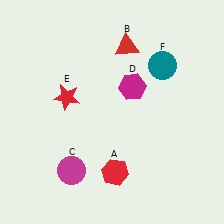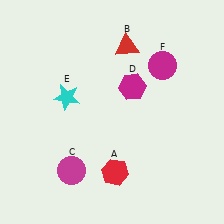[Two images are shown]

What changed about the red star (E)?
In Image 1, E is red. In Image 2, it changed to cyan.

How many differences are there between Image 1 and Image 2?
There are 2 differences between the two images.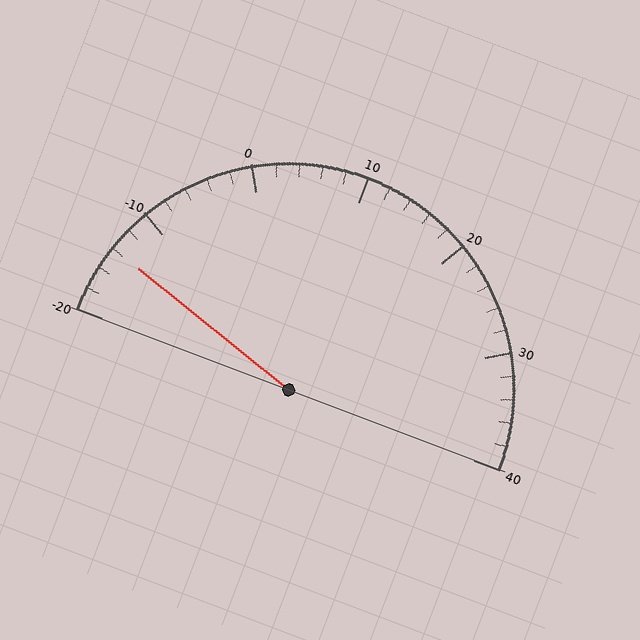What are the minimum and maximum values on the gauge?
The gauge ranges from -20 to 40.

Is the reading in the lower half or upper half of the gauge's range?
The reading is in the lower half of the range (-20 to 40).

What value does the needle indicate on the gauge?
The needle indicates approximately -14.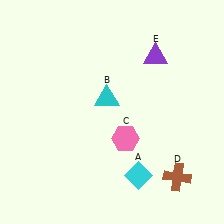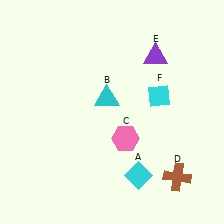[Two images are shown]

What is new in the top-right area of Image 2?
A cyan diamond (F) was added in the top-right area of Image 2.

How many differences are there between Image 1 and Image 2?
There is 1 difference between the two images.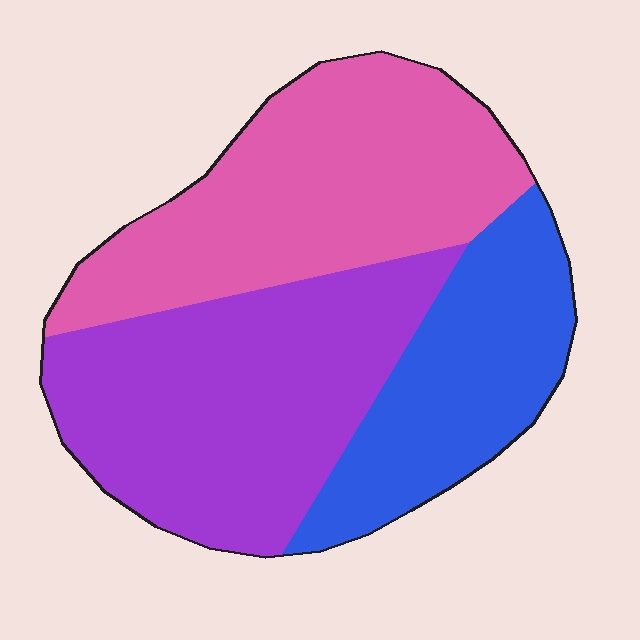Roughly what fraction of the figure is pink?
Pink covers around 35% of the figure.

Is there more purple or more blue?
Purple.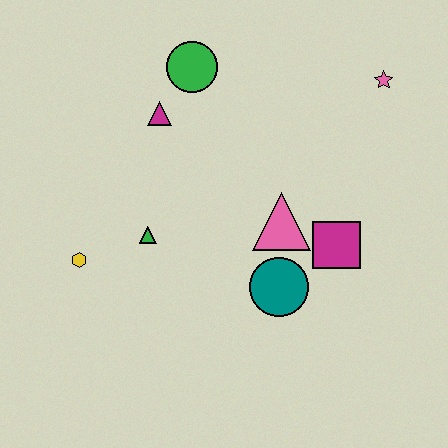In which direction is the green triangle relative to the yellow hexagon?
The green triangle is to the right of the yellow hexagon.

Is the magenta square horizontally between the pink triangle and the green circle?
No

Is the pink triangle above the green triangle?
Yes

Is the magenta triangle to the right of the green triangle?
Yes